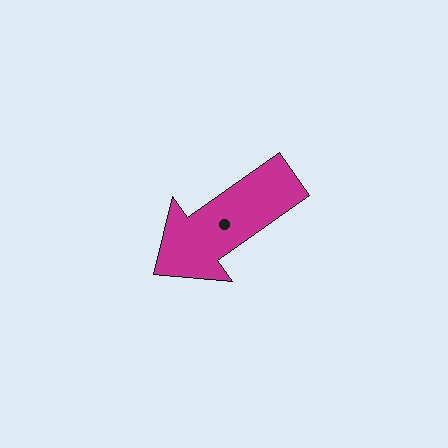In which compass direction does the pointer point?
Southwest.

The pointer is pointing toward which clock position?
Roughly 8 o'clock.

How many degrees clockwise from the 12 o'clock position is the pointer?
Approximately 235 degrees.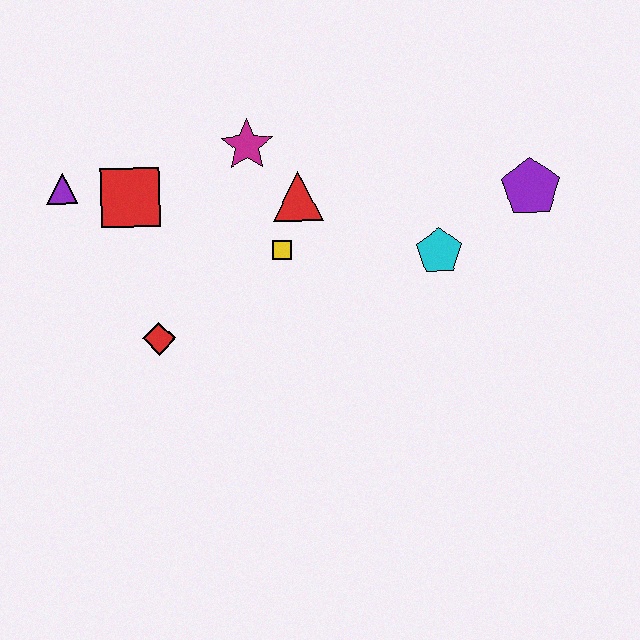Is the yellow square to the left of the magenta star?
No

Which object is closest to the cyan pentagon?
The purple pentagon is closest to the cyan pentagon.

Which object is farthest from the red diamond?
The purple pentagon is farthest from the red diamond.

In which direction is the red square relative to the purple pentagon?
The red square is to the left of the purple pentagon.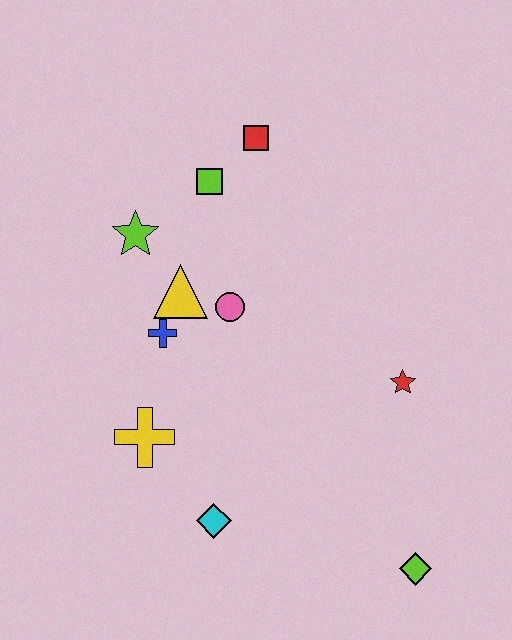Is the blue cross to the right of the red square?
No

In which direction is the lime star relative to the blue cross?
The lime star is above the blue cross.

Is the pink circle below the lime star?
Yes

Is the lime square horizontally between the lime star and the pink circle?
Yes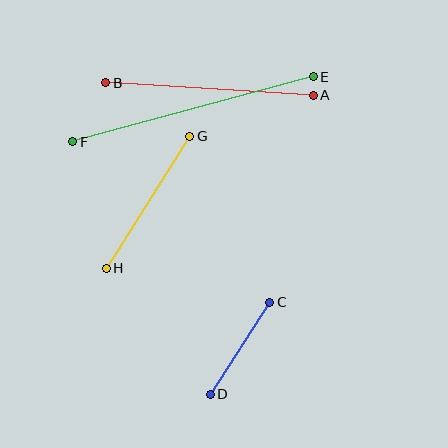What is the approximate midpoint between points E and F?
The midpoint is at approximately (193, 109) pixels.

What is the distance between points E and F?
The distance is approximately 249 pixels.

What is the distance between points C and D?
The distance is approximately 110 pixels.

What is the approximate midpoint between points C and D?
The midpoint is at approximately (240, 348) pixels.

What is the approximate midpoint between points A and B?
The midpoint is at approximately (210, 89) pixels.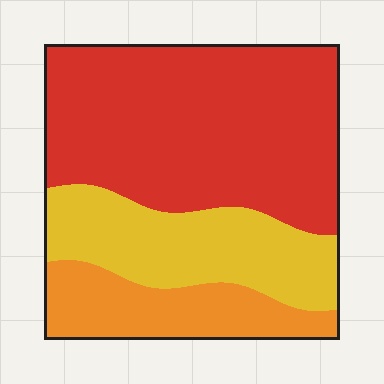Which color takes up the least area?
Orange, at roughly 20%.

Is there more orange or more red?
Red.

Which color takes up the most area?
Red, at roughly 55%.